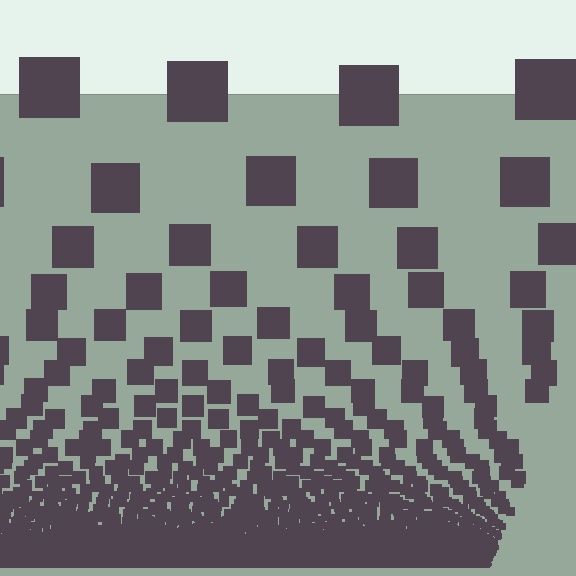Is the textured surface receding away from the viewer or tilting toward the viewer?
The surface appears to tilt toward the viewer. Texture elements get larger and sparser toward the top.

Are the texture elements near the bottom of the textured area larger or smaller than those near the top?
Smaller. The gradient is inverted — elements near the bottom are smaller and denser.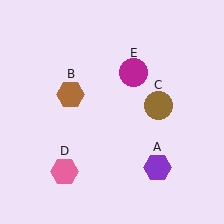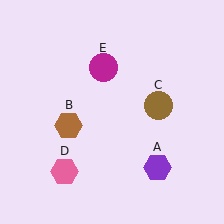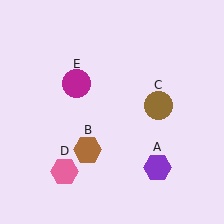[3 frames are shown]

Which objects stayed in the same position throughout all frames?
Purple hexagon (object A) and brown circle (object C) and pink hexagon (object D) remained stationary.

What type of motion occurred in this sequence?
The brown hexagon (object B), magenta circle (object E) rotated counterclockwise around the center of the scene.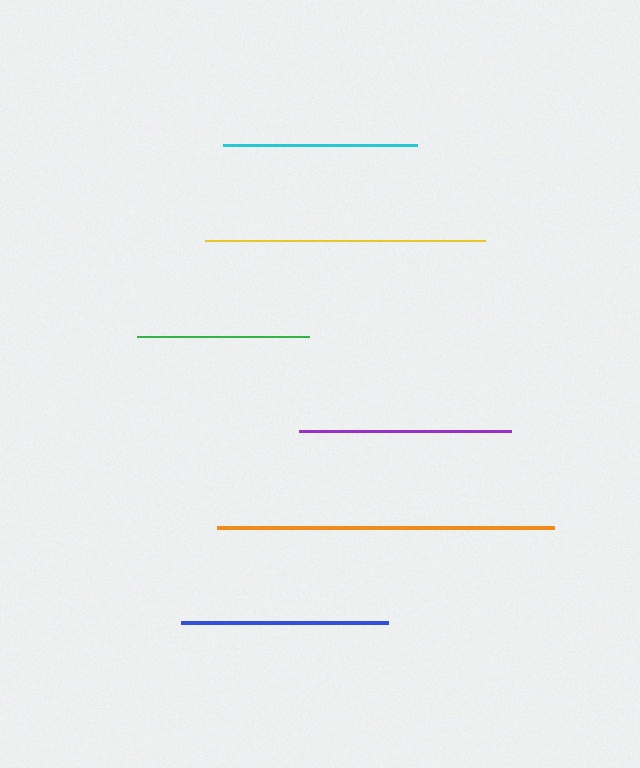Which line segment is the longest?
The orange line is the longest at approximately 336 pixels.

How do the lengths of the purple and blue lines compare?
The purple and blue lines are approximately the same length.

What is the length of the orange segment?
The orange segment is approximately 336 pixels long.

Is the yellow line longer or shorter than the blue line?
The yellow line is longer than the blue line.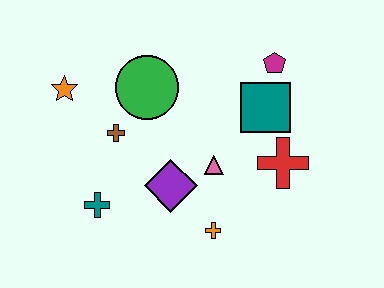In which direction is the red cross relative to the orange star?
The red cross is to the right of the orange star.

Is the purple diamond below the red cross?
Yes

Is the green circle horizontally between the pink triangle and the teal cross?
Yes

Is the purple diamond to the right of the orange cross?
No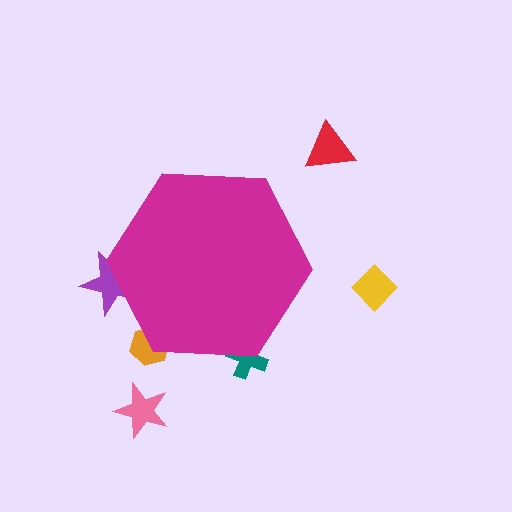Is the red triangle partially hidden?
No, the red triangle is fully visible.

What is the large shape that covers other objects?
A magenta hexagon.